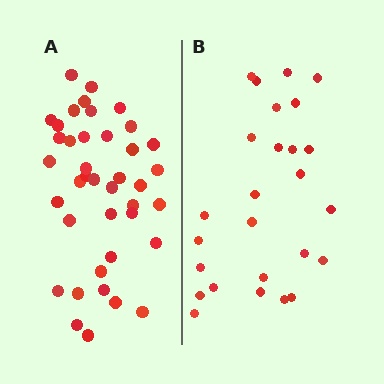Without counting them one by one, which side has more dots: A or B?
Region A (the left region) has more dots.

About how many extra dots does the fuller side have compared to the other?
Region A has approximately 15 more dots than region B.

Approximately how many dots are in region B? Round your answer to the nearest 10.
About 30 dots. (The exact count is 26, which rounds to 30.)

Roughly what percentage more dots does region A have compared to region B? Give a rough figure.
About 55% more.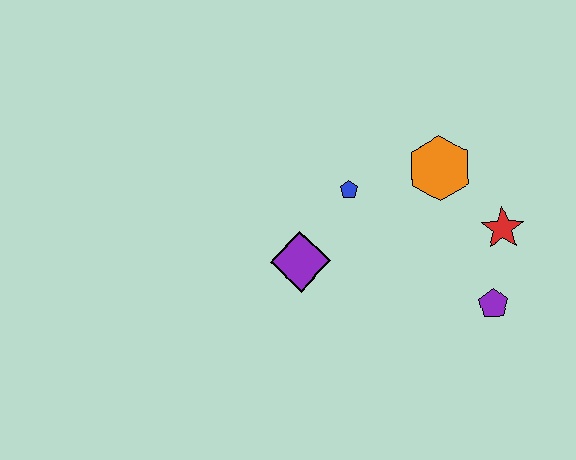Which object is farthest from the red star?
The purple diamond is farthest from the red star.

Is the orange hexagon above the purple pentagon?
Yes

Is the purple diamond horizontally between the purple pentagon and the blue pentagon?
No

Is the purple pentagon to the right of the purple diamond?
Yes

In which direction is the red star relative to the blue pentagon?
The red star is to the right of the blue pentagon.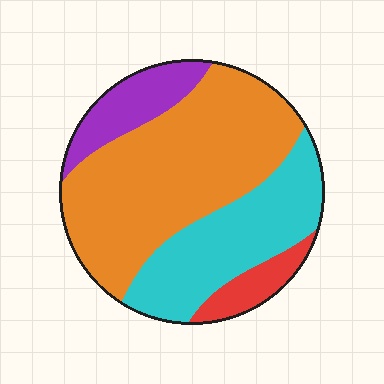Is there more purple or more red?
Purple.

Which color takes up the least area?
Red, at roughly 5%.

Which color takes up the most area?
Orange, at roughly 50%.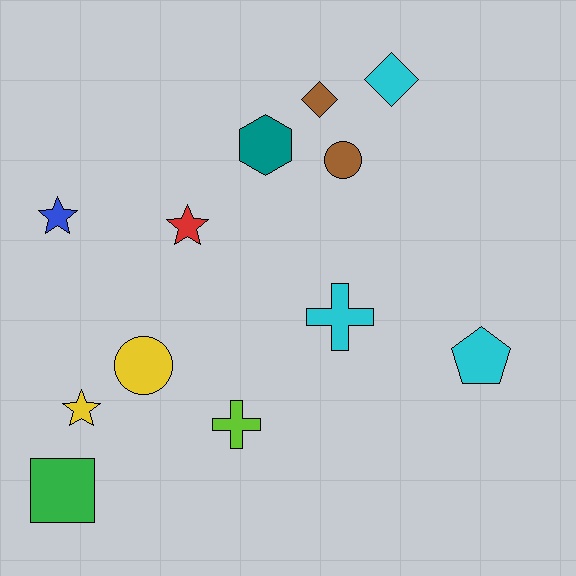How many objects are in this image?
There are 12 objects.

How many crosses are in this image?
There are 2 crosses.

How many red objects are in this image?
There is 1 red object.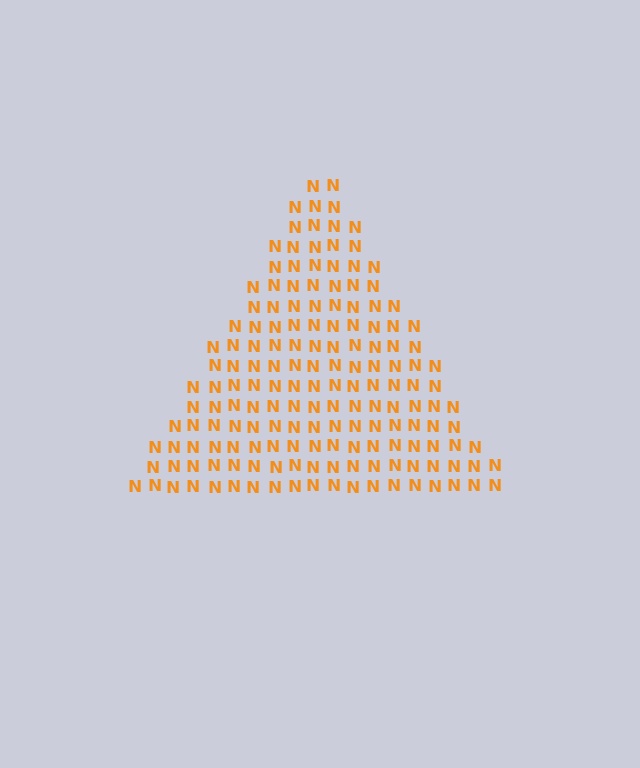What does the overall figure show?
The overall figure shows a triangle.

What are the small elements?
The small elements are letter N's.